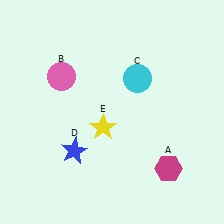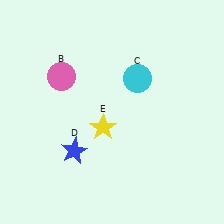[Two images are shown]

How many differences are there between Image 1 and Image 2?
There is 1 difference between the two images.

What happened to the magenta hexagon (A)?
The magenta hexagon (A) was removed in Image 2. It was in the bottom-right area of Image 1.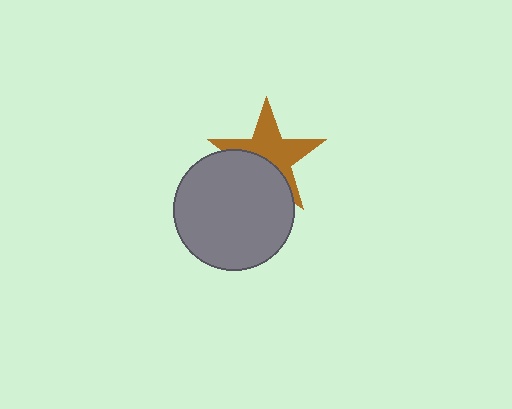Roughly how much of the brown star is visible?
About half of it is visible (roughly 58%).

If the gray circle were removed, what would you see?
You would see the complete brown star.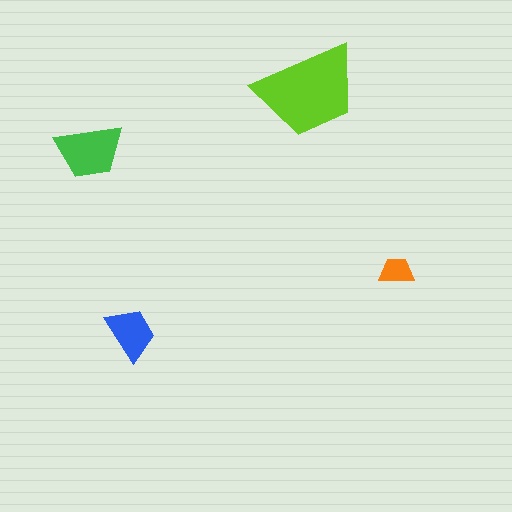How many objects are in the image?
There are 4 objects in the image.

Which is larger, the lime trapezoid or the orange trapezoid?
The lime one.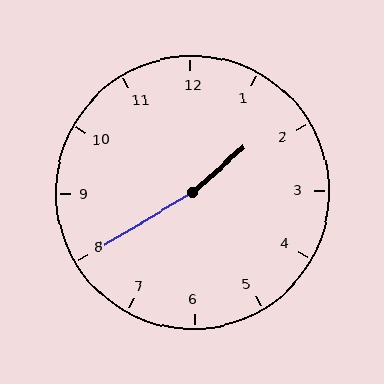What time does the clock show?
1:40.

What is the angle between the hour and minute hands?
Approximately 170 degrees.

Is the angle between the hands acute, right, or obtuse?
It is obtuse.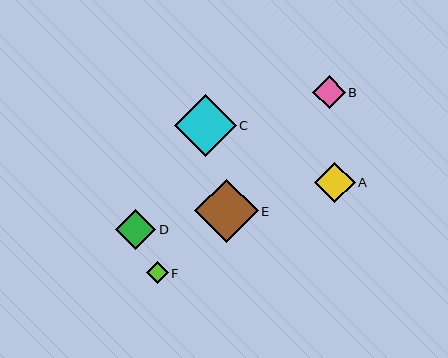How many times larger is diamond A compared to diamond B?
Diamond A is approximately 1.2 times the size of diamond B.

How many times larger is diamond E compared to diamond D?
Diamond E is approximately 1.6 times the size of diamond D.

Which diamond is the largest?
Diamond E is the largest with a size of approximately 63 pixels.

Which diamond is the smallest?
Diamond F is the smallest with a size of approximately 22 pixels.